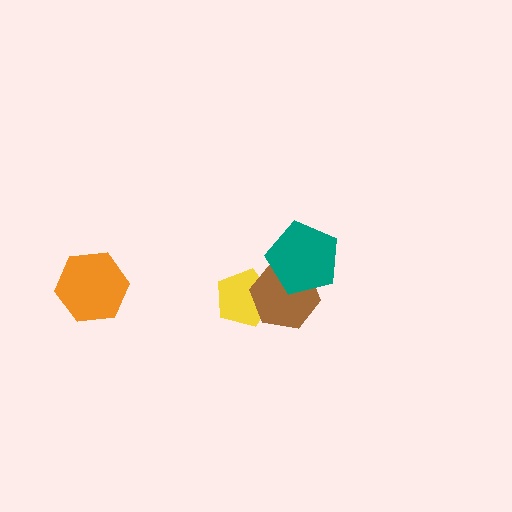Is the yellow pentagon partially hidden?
Yes, it is partially covered by another shape.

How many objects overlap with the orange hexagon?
0 objects overlap with the orange hexagon.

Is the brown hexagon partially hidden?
Yes, it is partially covered by another shape.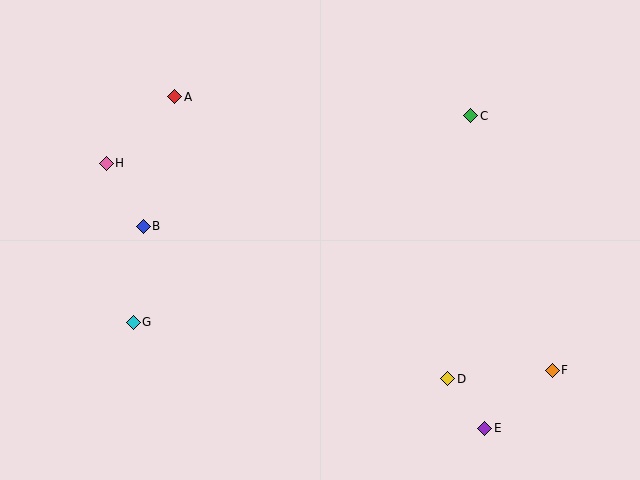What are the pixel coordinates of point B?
Point B is at (143, 226).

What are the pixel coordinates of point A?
Point A is at (175, 97).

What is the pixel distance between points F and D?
The distance between F and D is 105 pixels.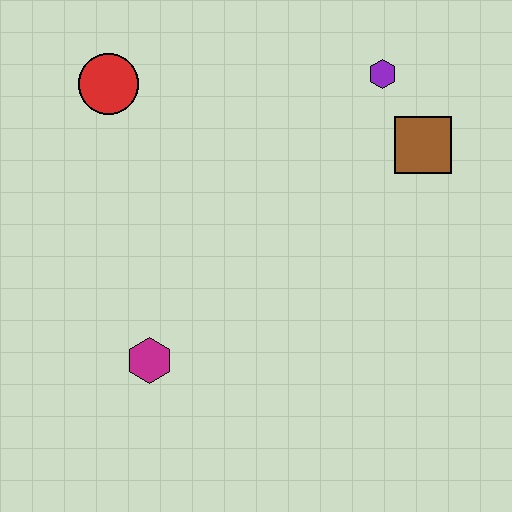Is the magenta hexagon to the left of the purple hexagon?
Yes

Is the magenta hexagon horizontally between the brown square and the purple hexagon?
No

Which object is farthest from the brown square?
The magenta hexagon is farthest from the brown square.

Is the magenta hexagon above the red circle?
No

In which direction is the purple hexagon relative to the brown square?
The purple hexagon is above the brown square.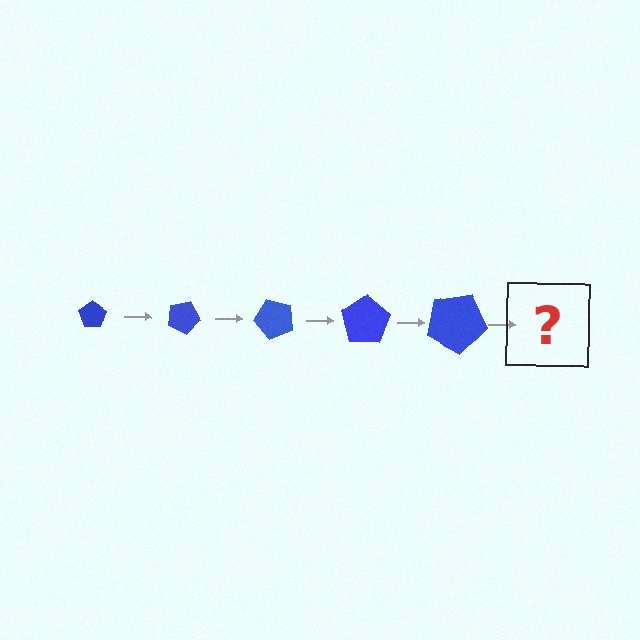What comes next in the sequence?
The next element should be a pentagon, larger than the previous one and rotated 125 degrees from the start.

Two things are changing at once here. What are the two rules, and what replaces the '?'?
The two rules are that the pentagon grows larger each step and it rotates 25 degrees each step. The '?' should be a pentagon, larger than the previous one and rotated 125 degrees from the start.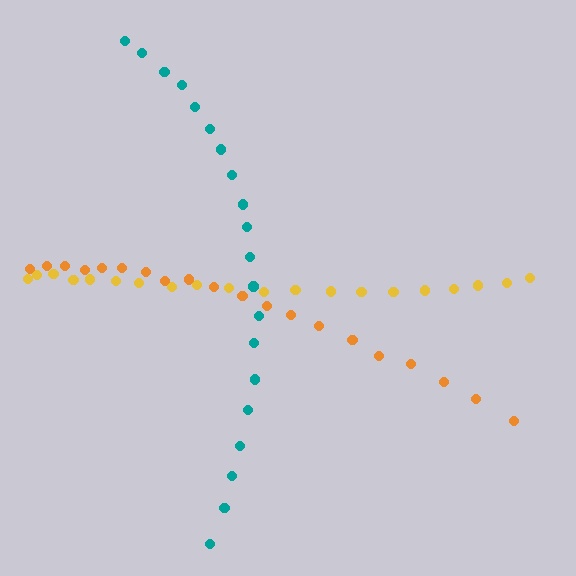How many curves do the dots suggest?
There are 3 distinct paths.